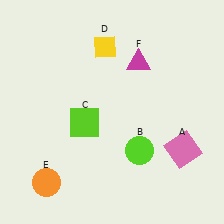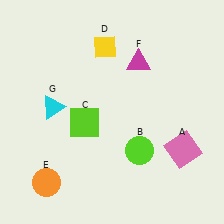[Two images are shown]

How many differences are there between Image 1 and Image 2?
There is 1 difference between the two images.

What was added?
A cyan triangle (G) was added in Image 2.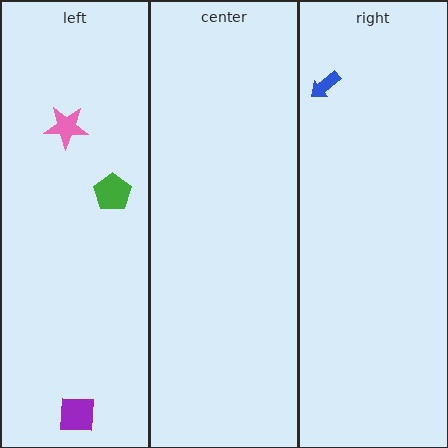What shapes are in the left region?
The purple square, the green pentagon, the pink star.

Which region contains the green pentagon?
The left region.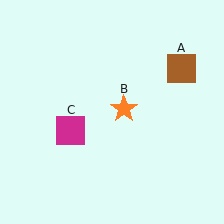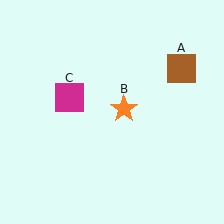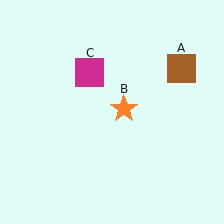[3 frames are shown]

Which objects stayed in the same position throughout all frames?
Brown square (object A) and orange star (object B) remained stationary.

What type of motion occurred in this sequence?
The magenta square (object C) rotated clockwise around the center of the scene.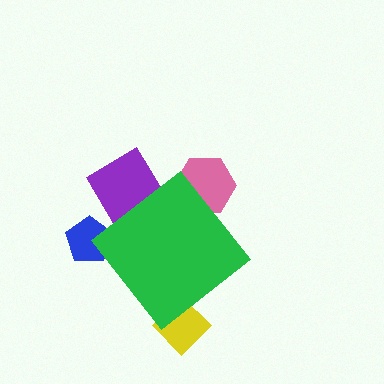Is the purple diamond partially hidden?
Yes, the purple diamond is partially hidden behind the green diamond.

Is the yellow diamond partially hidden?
Yes, the yellow diamond is partially hidden behind the green diamond.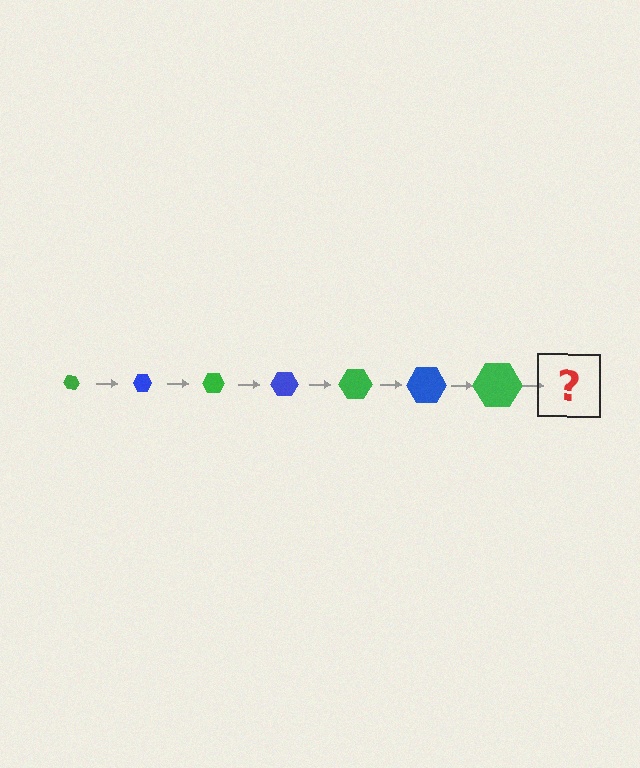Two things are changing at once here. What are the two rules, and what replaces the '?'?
The two rules are that the hexagon grows larger each step and the color cycles through green and blue. The '?' should be a blue hexagon, larger than the previous one.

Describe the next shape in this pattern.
It should be a blue hexagon, larger than the previous one.